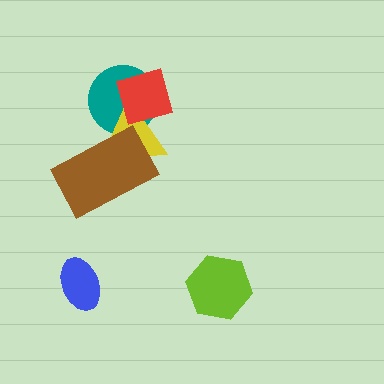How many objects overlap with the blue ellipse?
0 objects overlap with the blue ellipse.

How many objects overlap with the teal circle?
2 objects overlap with the teal circle.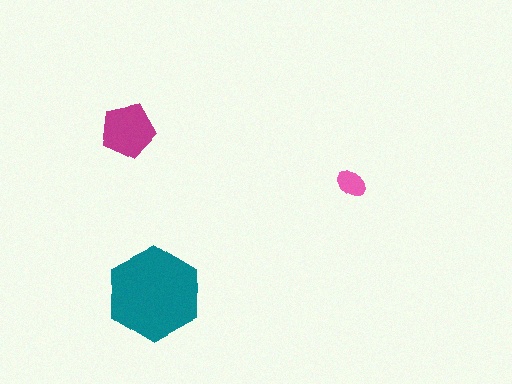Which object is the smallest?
The pink ellipse.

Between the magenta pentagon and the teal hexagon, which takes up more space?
The teal hexagon.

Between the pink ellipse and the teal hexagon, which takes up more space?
The teal hexagon.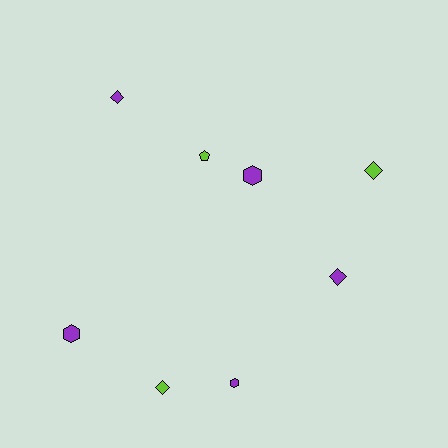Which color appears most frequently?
Purple, with 5 objects.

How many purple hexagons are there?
There are 3 purple hexagons.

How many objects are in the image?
There are 8 objects.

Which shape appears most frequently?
Diamond, with 4 objects.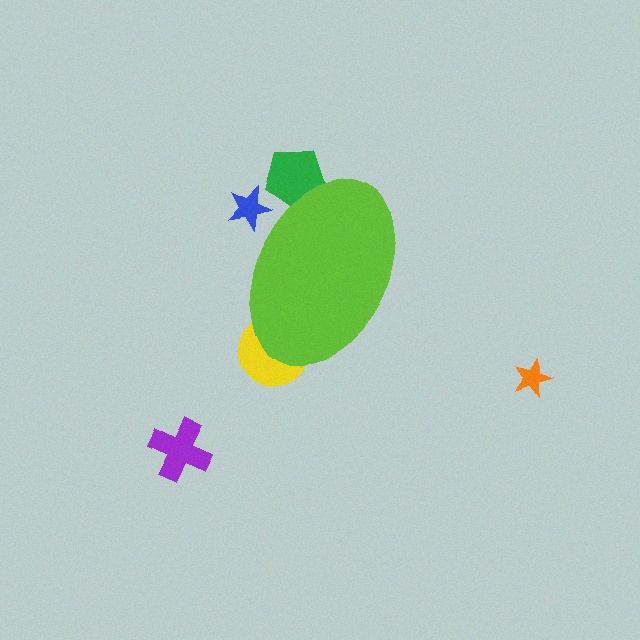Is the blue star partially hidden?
Yes, the blue star is partially hidden behind the lime ellipse.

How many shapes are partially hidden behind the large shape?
3 shapes are partially hidden.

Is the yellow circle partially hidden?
Yes, the yellow circle is partially hidden behind the lime ellipse.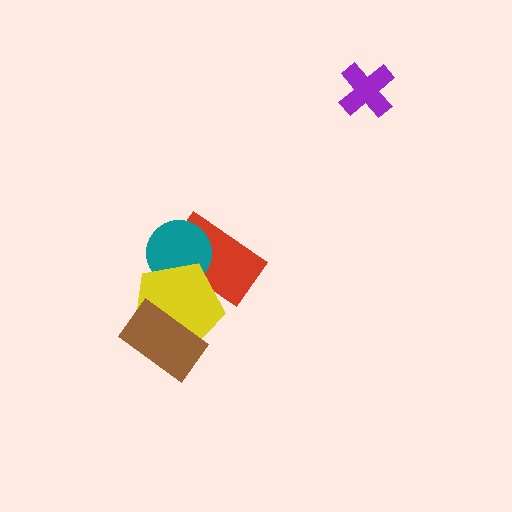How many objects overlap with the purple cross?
0 objects overlap with the purple cross.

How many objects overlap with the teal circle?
2 objects overlap with the teal circle.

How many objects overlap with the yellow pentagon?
3 objects overlap with the yellow pentagon.